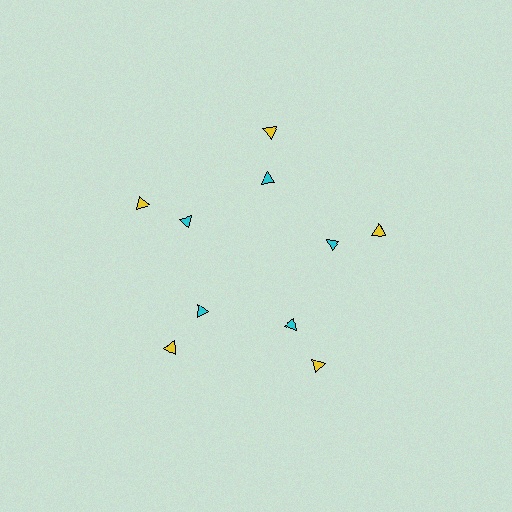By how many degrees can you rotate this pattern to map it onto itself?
The pattern maps onto itself every 72 degrees of rotation.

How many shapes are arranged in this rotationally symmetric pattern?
There are 10 shapes, arranged in 5 groups of 2.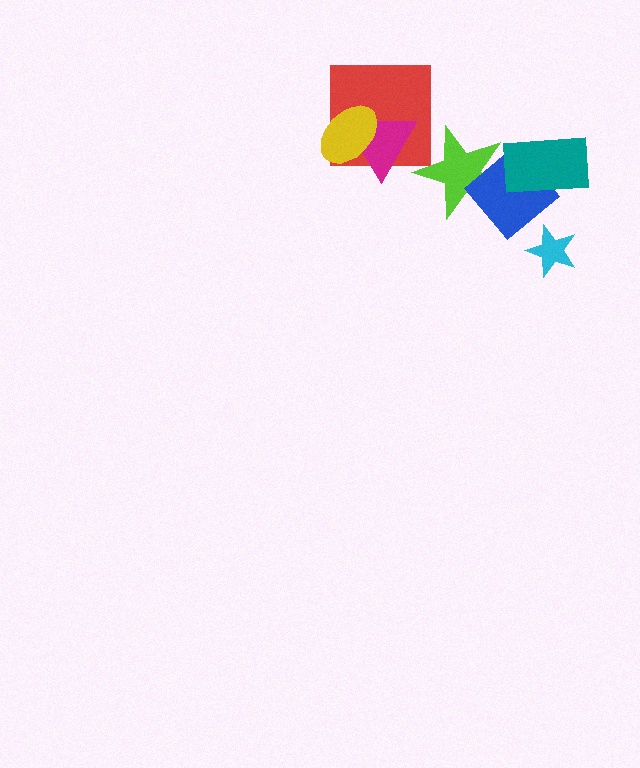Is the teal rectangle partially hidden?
No, no other shape covers it.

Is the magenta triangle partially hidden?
Yes, it is partially covered by another shape.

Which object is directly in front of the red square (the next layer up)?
The magenta triangle is directly in front of the red square.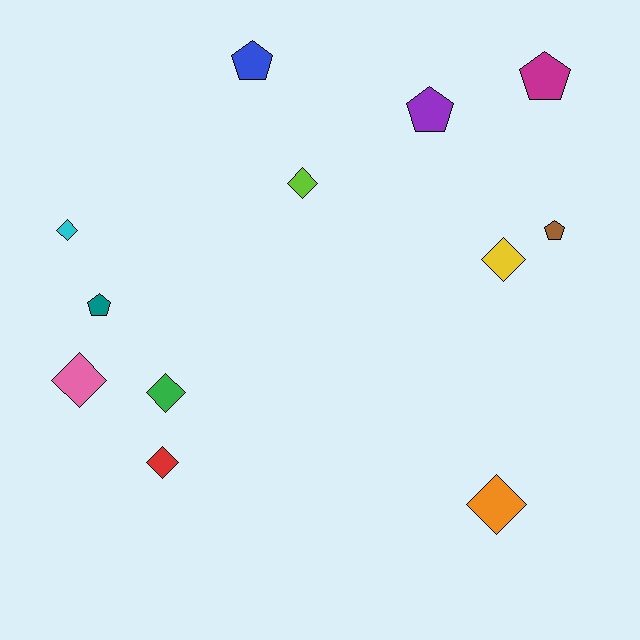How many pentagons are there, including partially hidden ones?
There are 5 pentagons.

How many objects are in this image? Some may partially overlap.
There are 12 objects.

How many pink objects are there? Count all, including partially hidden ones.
There is 1 pink object.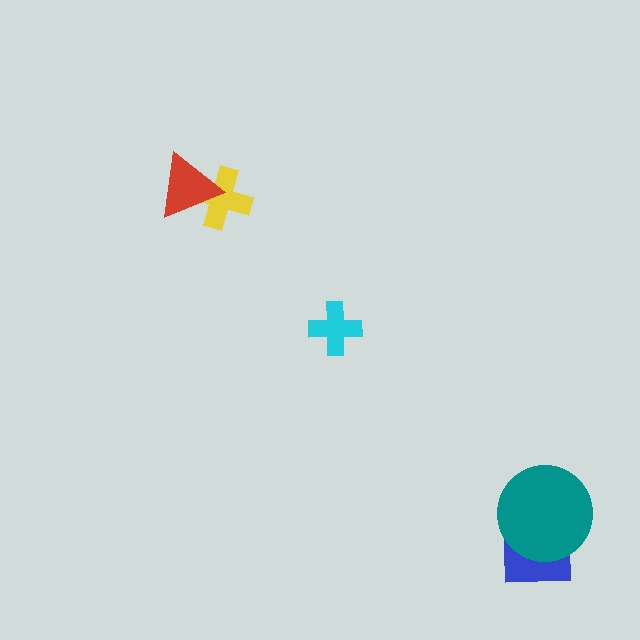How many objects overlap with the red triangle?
1 object overlaps with the red triangle.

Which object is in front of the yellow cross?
The red triangle is in front of the yellow cross.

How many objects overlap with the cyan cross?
0 objects overlap with the cyan cross.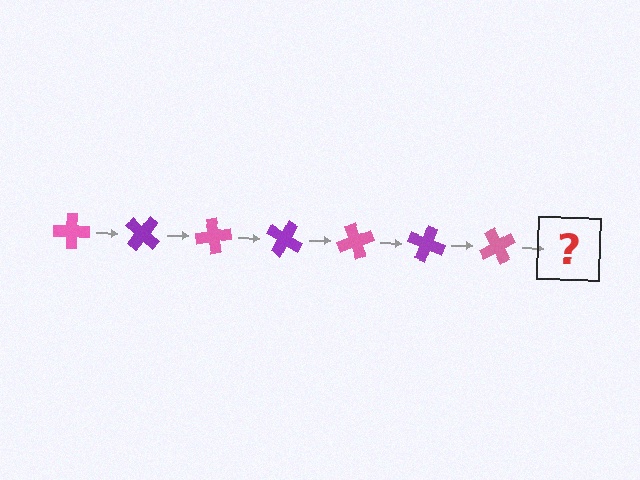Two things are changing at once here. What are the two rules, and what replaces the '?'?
The two rules are that it rotates 40 degrees each step and the color cycles through pink and purple. The '?' should be a purple cross, rotated 280 degrees from the start.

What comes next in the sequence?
The next element should be a purple cross, rotated 280 degrees from the start.